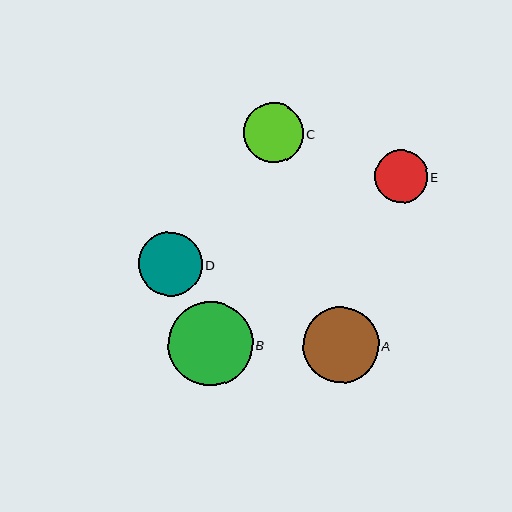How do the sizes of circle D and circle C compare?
Circle D and circle C are approximately the same size.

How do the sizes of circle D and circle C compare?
Circle D and circle C are approximately the same size.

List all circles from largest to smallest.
From largest to smallest: B, A, D, C, E.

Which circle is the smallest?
Circle E is the smallest with a size of approximately 53 pixels.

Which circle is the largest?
Circle B is the largest with a size of approximately 85 pixels.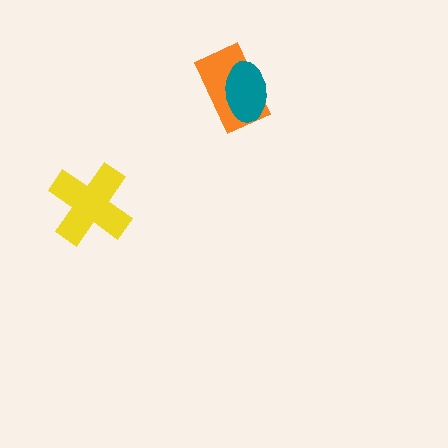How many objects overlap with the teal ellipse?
1 object overlaps with the teal ellipse.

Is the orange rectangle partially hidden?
Yes, it is partially covered by another shape.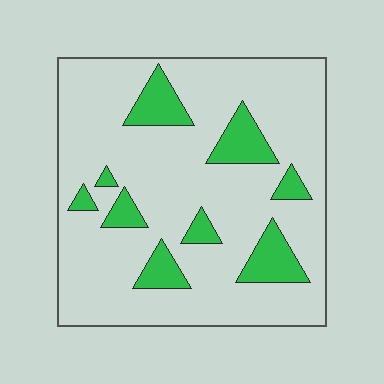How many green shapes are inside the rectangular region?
9.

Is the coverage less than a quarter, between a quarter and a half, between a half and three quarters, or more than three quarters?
Less than a quarter.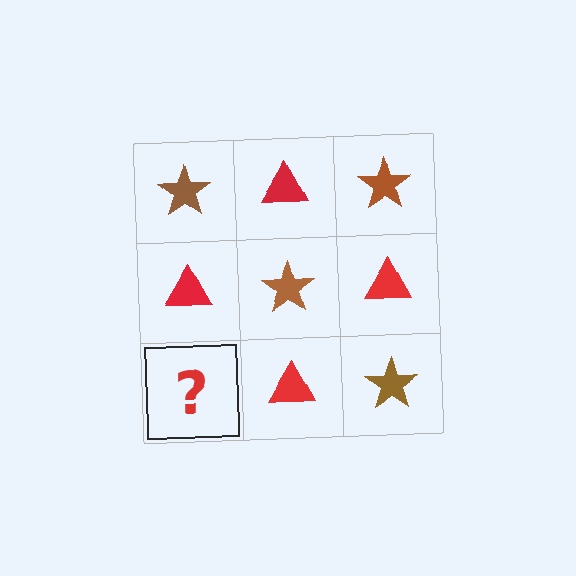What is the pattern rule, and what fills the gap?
The rule is that it alternates brown star and red triangle in a checkerboard pattern. The gap should be filled with a brown star.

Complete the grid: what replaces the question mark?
The question mark should be replaced with a brown star.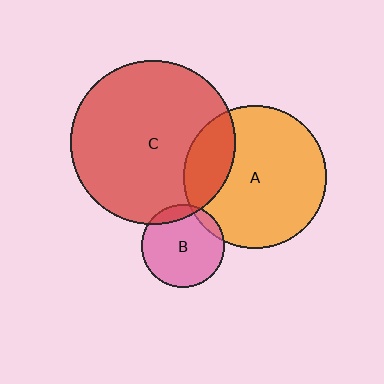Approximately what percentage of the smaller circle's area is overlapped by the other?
Approximately 10%.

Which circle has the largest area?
Circle C (red).